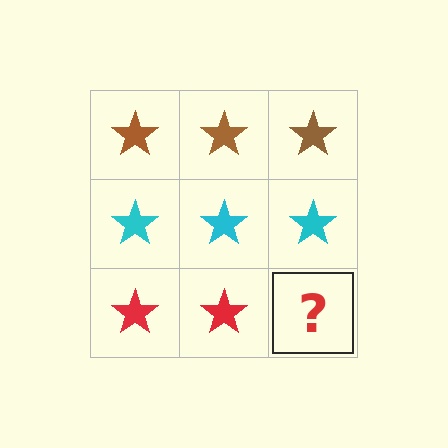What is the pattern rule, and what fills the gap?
The rule is that each row has a consistent color. The gap should be filled with a red star.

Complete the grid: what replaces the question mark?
The question mark should be replaced with a red star.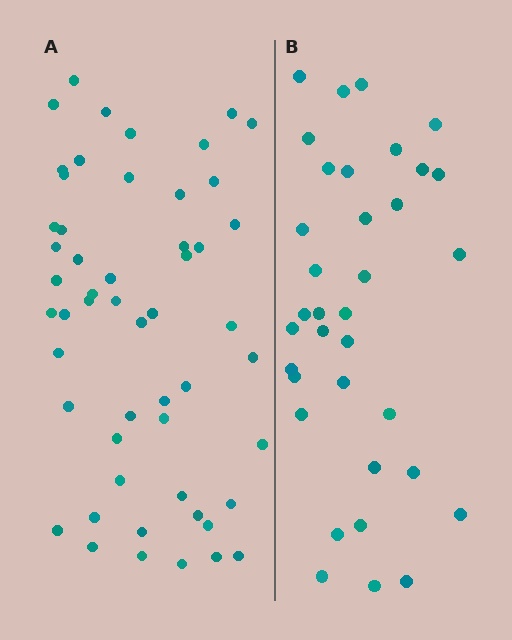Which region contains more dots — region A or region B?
Region A (the left region) has more dots.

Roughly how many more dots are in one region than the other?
Region A has approximately 20 more dots than region B.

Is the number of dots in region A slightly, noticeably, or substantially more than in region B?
Region A has substantially more. The ratio is roughly 1.5 to 1.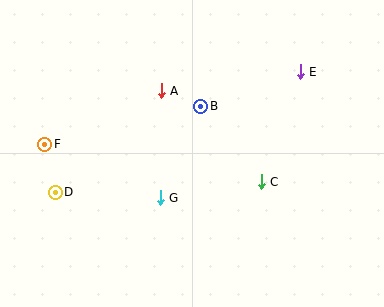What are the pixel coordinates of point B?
Point B is at (201, 106).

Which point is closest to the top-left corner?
Point F is closest to the top-left corner.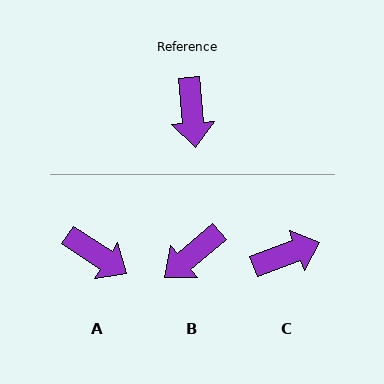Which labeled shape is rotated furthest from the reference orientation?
C, about 105 degrees away.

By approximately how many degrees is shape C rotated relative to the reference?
Approximately 105 degrees counter-clockwise.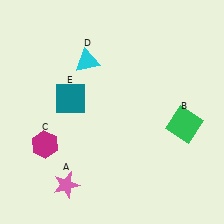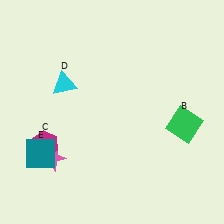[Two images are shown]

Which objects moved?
The objects that moved are: the pink star (A), the cyan triangle (D), the teal square (E).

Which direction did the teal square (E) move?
The teal square (E) moved down.